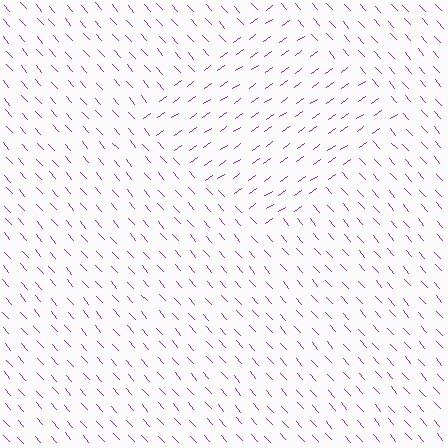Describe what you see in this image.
The image is filled with small purple line segments. A diamond region in the image has lines oriented differently from the surrounding lines, creating a visible texture boundary.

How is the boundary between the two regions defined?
The boundary is defined purely by a change in line orientation (approximately 83 degrees difference). All lines are the same color and thickness.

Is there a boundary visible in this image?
Yes, there is a texture boundary formed by a change in line orientation.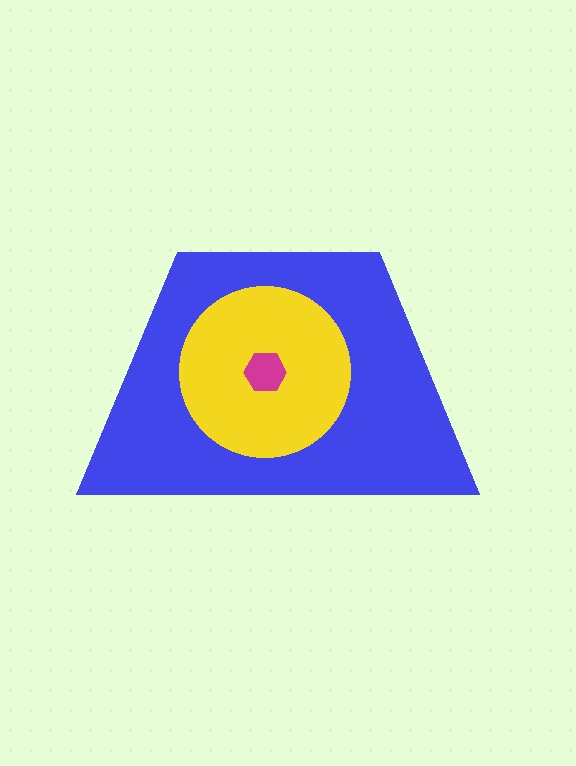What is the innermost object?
The magenta hexagon.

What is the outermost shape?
The blue trapezoid.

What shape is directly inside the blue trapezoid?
The yellow circle.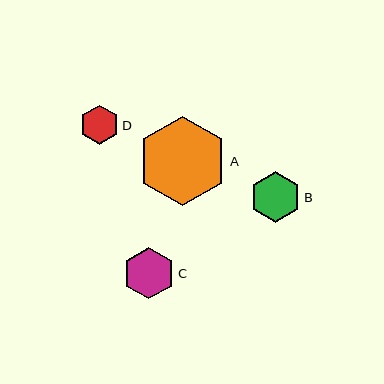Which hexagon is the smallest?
Hexagon D is the smallest with a size of approximately 39 pixels.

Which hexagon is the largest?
Hexagon A is the largest with a size of approximately 89 pixels.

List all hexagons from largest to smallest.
From largest to smallest: A, C, B, D.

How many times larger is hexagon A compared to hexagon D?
Hexagon A is approximately 2.3 times the size of hexagon D.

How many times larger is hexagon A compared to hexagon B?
Hexagon A is approximately 1.7 times the size of hexagon B.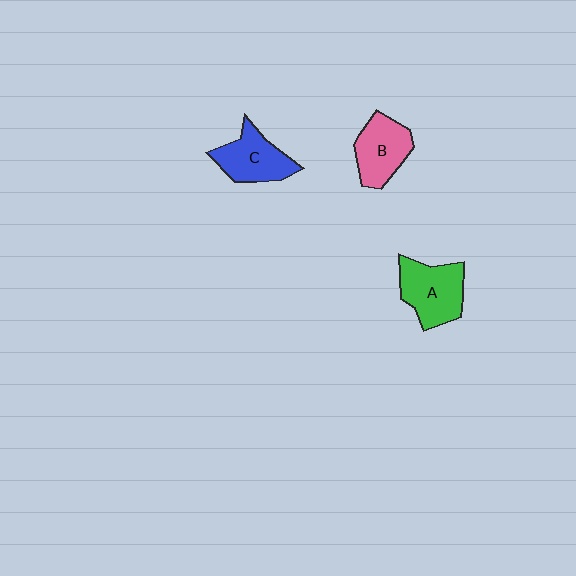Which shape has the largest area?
Shape A (green).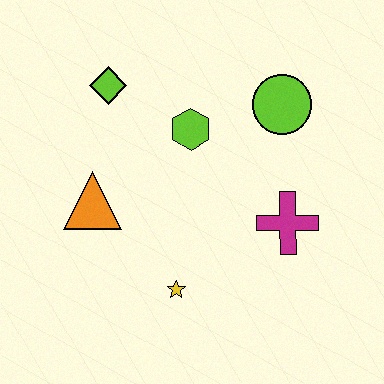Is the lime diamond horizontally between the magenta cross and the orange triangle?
Yes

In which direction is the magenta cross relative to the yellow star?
The magenta cross is to the right of the yellow star.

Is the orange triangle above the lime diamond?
No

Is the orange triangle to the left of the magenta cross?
Yes